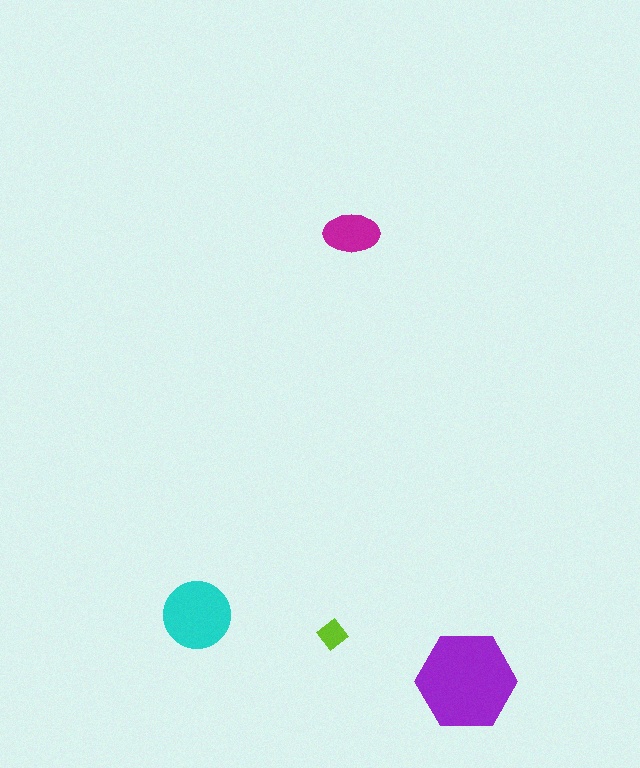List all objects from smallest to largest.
The lime diamond, the magenta ellipse, the cyan circle, the purple hexagon.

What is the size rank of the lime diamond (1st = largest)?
4th.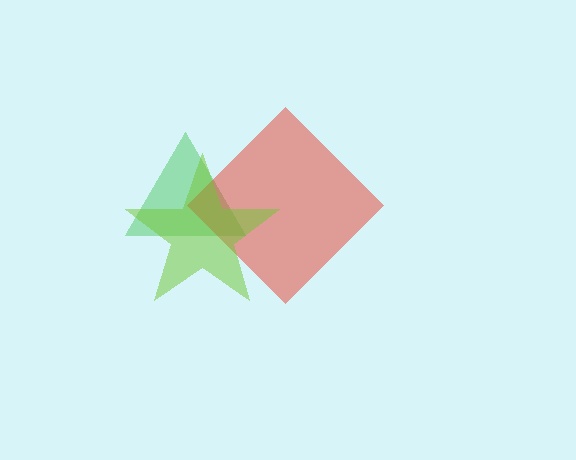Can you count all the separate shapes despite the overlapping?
Yes, there are 3 separate shapes.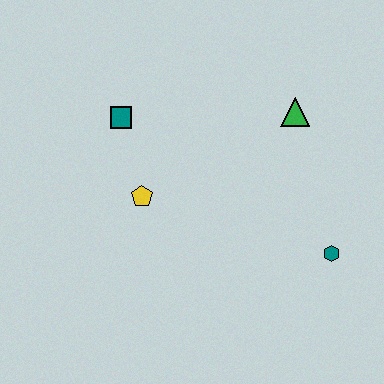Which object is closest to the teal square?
The yellow pentagon is closest to the teal square.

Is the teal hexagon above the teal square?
No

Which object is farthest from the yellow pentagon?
The teal hexagon is farthest from the yellow pentagon.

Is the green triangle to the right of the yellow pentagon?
Yes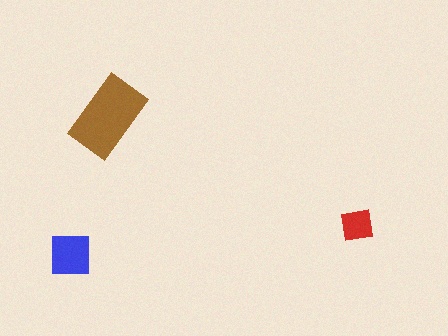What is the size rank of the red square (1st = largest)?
3rd.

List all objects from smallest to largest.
The red square, the blue square, the brown rectangle.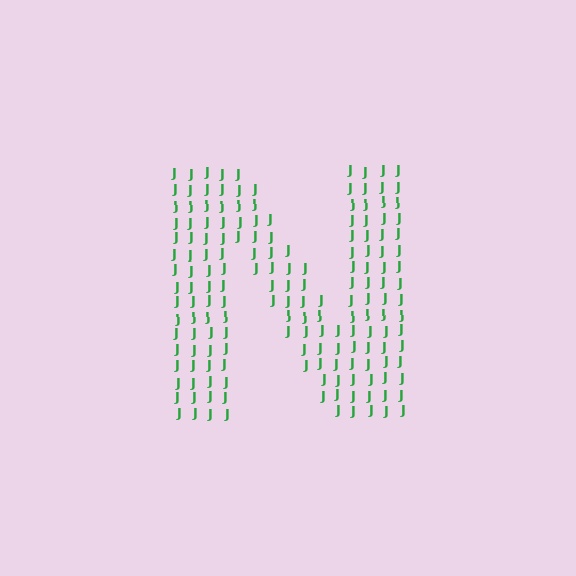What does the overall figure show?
The overall figure shows the letter N.